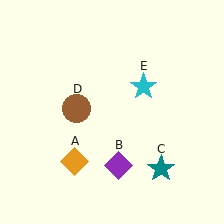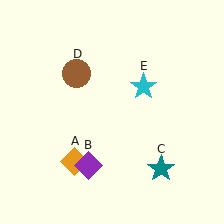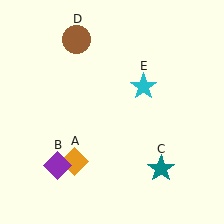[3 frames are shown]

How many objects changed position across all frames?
2 objects changed position: purple diamond (object B), brown circle (object D).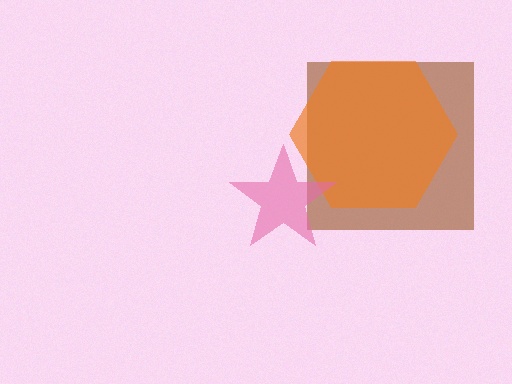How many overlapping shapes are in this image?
There are 3 overlapping shapes in the image.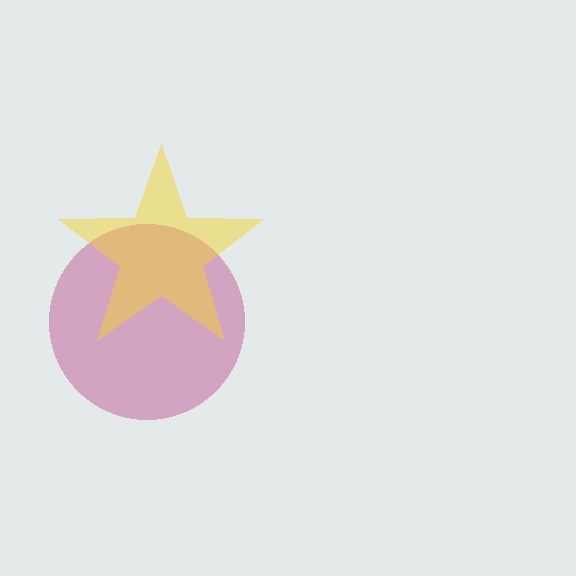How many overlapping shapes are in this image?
There are 2 overlapping shapes in the image.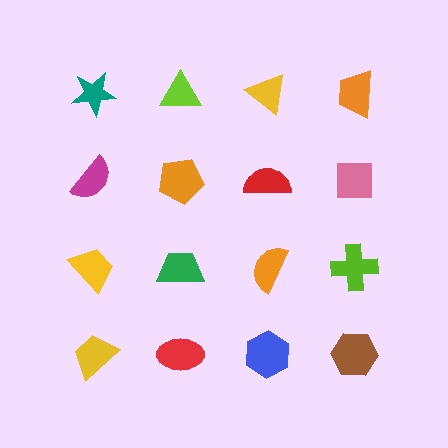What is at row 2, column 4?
A pink square.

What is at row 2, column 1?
A magenta semicircle.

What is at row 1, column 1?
A teal star.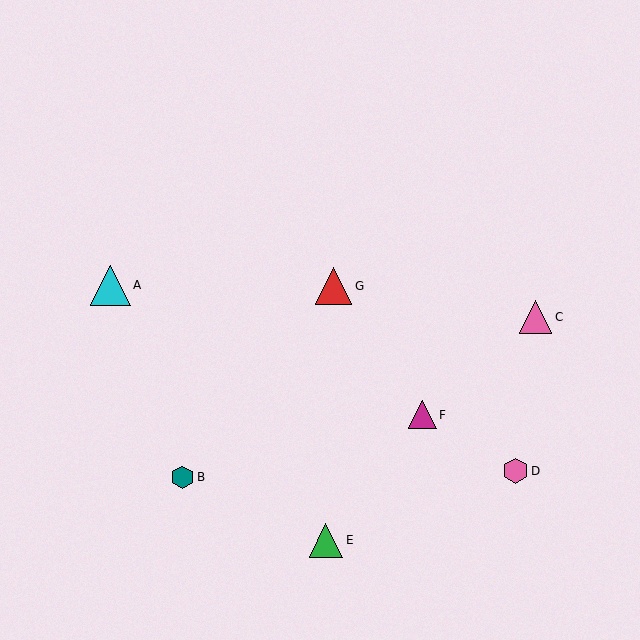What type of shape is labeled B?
Shape B is a teal hexagon.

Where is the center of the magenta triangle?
The center of the magenta triangle is at (422, 415).